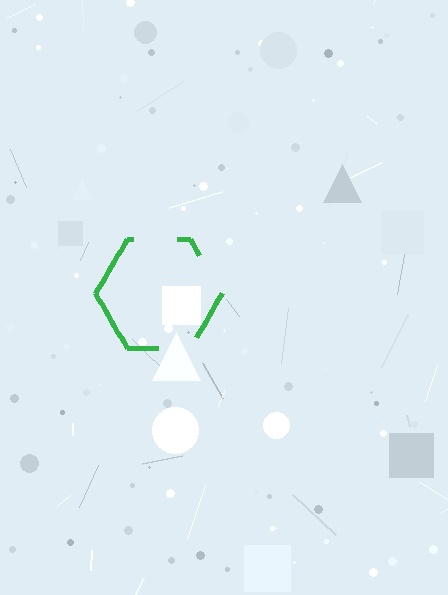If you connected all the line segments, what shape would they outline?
They would outline a hexagon.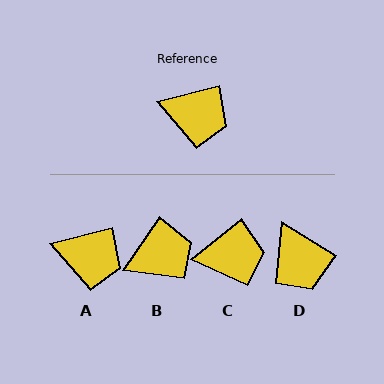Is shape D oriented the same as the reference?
No, it is off by about 46 degrees.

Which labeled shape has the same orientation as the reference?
A.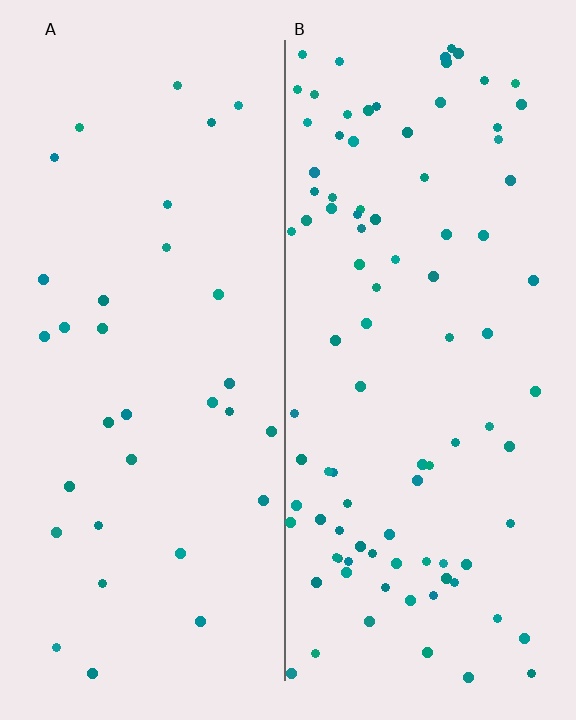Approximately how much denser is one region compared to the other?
Approximately 2.9× — region B over region A.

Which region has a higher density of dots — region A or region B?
B (the right).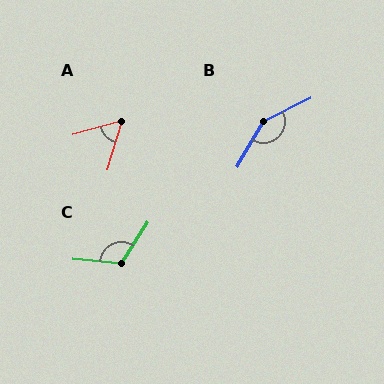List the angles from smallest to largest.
A (58°), C (118°), B (147°).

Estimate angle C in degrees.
Approximately 118 degrees.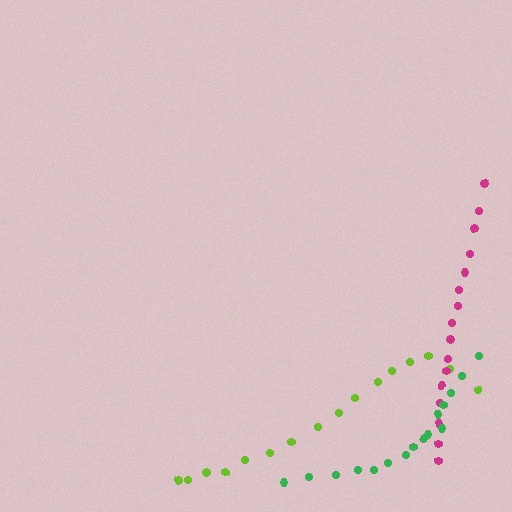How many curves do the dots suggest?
There are 3 distinct paths.